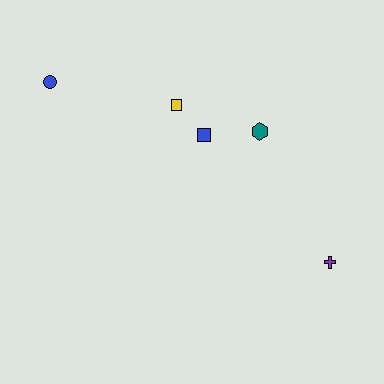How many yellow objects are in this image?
There is 1 yellow object.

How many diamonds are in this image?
There are no diamonds.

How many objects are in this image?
There are 5 objects.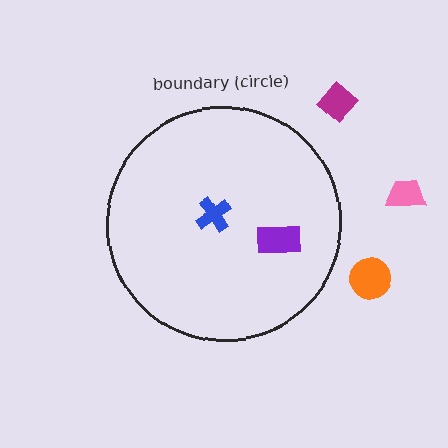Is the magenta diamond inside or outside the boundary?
Outside.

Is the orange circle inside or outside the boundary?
Outside.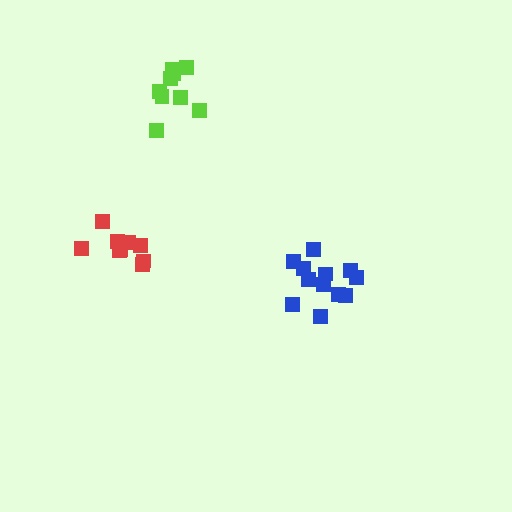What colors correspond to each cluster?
The clusters are colored: red, blue, lime.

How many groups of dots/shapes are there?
There are 3 groups.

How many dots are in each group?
Group 1: 9 dots, Group 2: 12 dots, Group 3: 9 dots (30 total).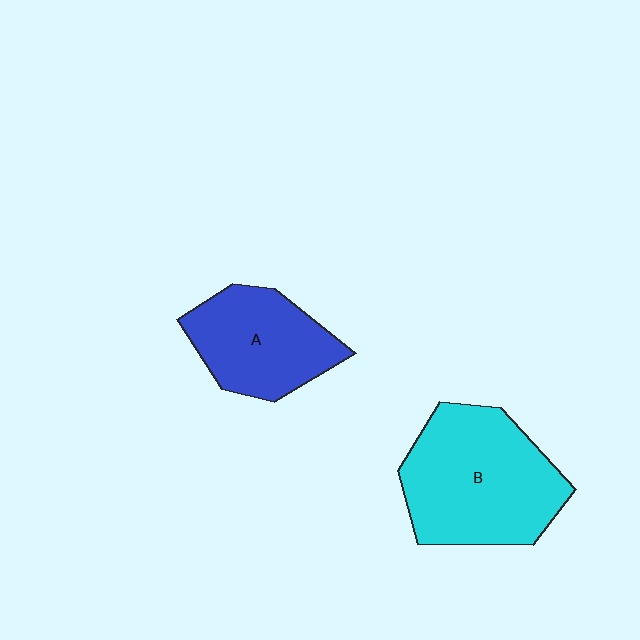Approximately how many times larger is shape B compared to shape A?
Approximately 1.4 times.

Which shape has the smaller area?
Shape A (blue).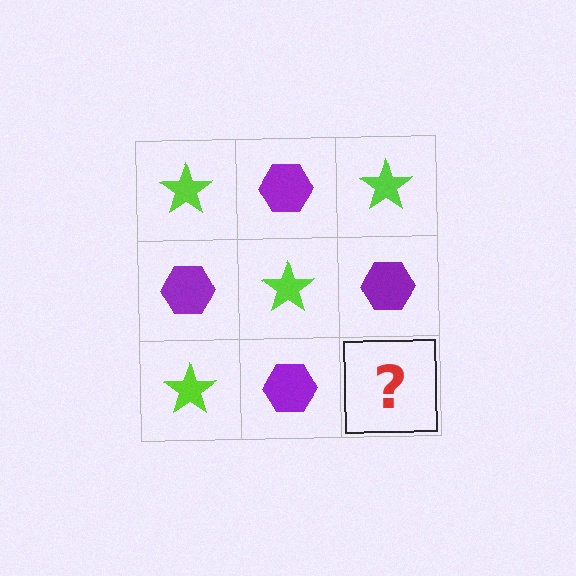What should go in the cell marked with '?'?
The missing cell should contain a lime star.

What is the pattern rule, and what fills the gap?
The rule is that it alternates lime star and purple hexagon in a checkerboard pattern. The gap should be filled with a lime star.